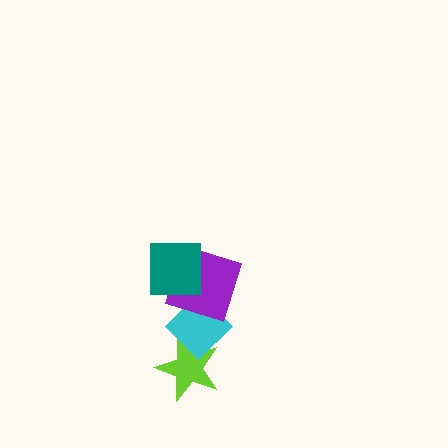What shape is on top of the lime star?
The cyan diamond is on top of the lime star.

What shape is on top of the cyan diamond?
The purple square is on top of the cyan diamond.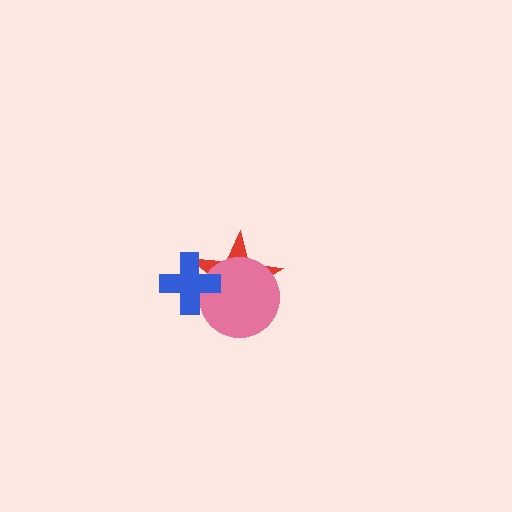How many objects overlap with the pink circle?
2 objects overlap with the pink circle.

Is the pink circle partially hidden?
Yes, it is partially covered by another shape.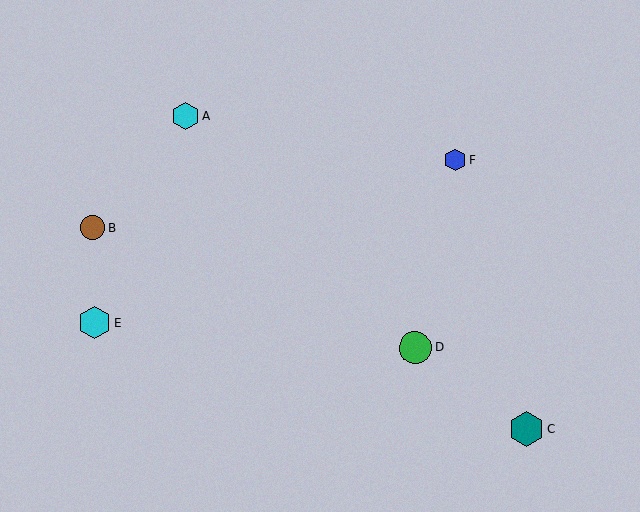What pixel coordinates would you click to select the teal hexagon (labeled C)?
Click at (526, 429) to select the teal hexagon C.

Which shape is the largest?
The teal hexagon (labeled C) is the largest.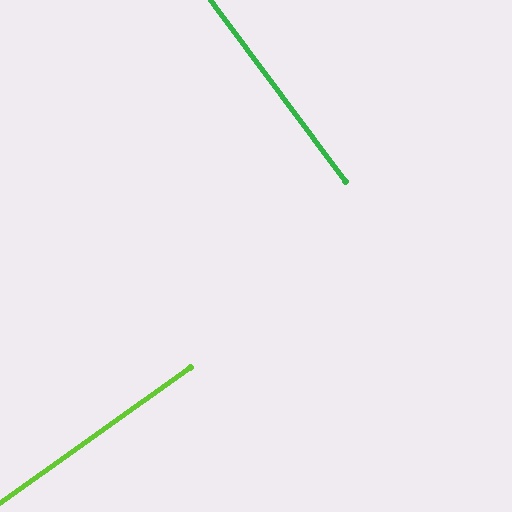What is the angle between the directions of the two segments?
Approximately 89 degrees.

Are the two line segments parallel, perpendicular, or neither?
Perpendicular — they meet at approximately 89°.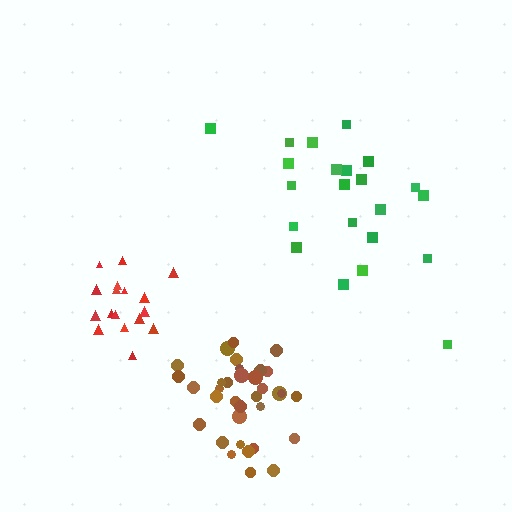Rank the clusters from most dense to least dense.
red, brown, green.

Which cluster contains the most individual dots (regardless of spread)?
Brown (34).